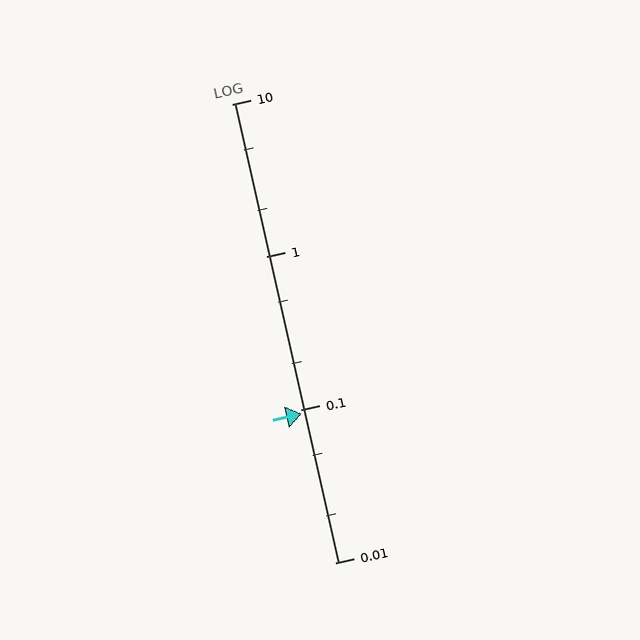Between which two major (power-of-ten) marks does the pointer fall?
The pointer is between 0.01 and 0.1.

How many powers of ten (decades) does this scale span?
The scale spans 3 decades, from 0.01 to 10.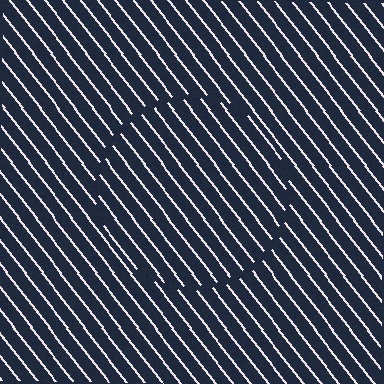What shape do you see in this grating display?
An illusory circle. The interior of the shape contains the same grating, shifted by half a period — the contour is defined by the phase discontinuity where line-ends from the inner and outer gratings abut.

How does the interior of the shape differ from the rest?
The interior of the shape contains the same grating, shifted by half a period — the contour is defined by the phase discontinuity where line-ends from the inner and outer gratings abut.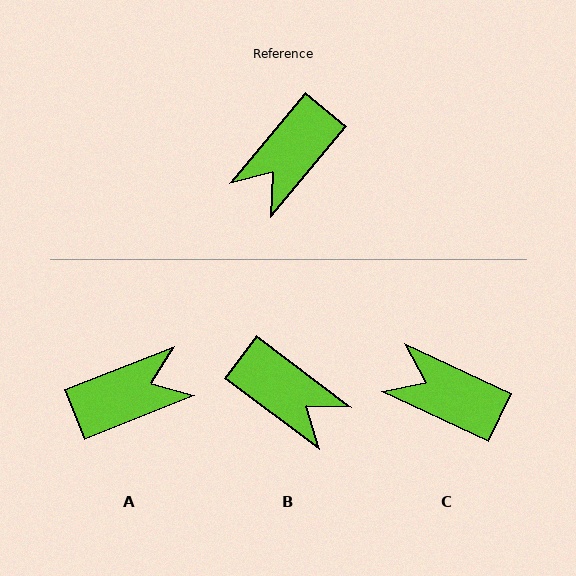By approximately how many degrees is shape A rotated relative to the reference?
Approximately 151 degrees counter-clockwise.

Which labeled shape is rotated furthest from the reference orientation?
A, about 151 degrees away.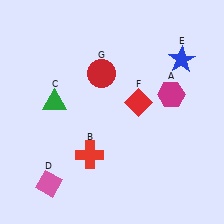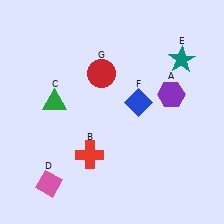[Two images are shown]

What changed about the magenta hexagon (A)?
In Image 1, A is magenta. In Image 2, it changed to purple.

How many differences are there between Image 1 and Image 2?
There are 3 differences between the two images.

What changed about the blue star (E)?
In Image 1, E is blue. In Image 2, it changed to teal.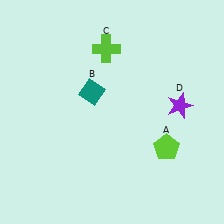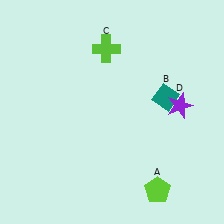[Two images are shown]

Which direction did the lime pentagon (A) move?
The lime pentagon (A) moved down.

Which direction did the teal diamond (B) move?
The teal diamond (B) moved right.